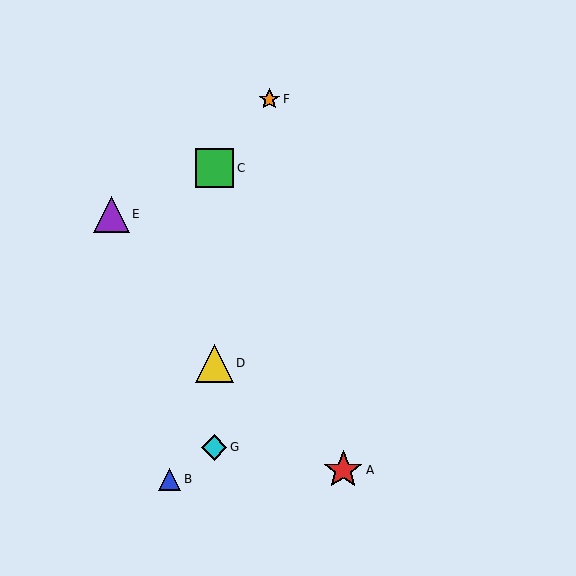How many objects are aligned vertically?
3 objects (C, D, G) are aligned vertically.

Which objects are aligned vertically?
Objects C, D, G are aligned vertically.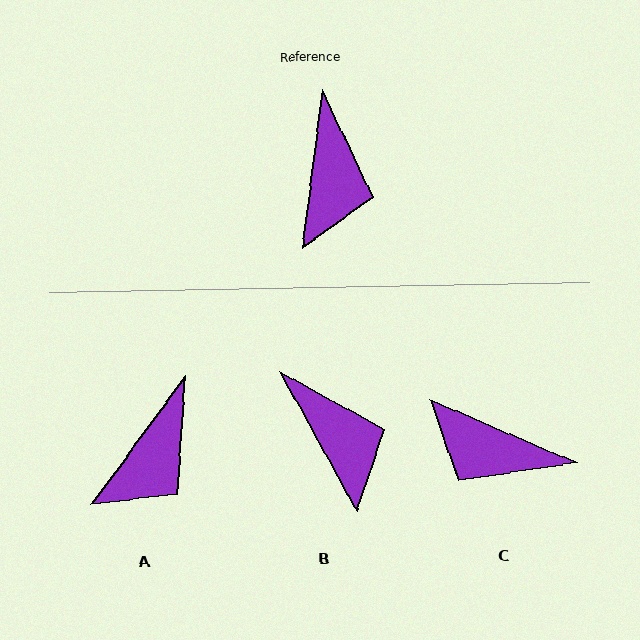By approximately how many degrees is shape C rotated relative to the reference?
Approximately 106 degrees clockwise.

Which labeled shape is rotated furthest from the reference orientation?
C, about 106 degrees away.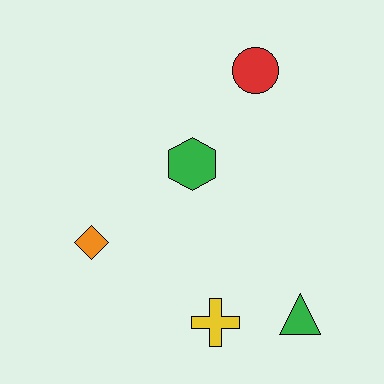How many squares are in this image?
There are no squares.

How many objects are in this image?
There are 5 objects.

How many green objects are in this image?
There are 2 green objects.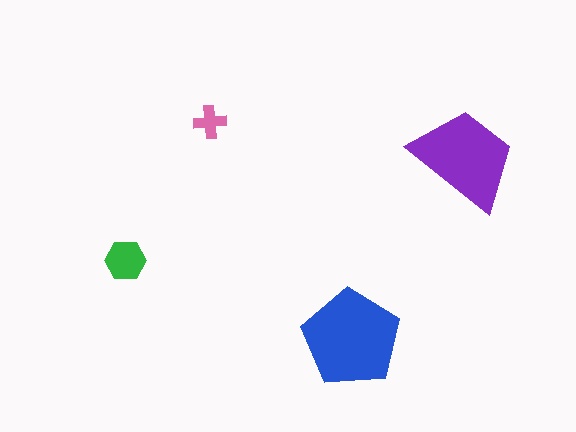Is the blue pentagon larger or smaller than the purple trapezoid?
Larger.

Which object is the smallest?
The pink cross.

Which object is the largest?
The blue pentagon.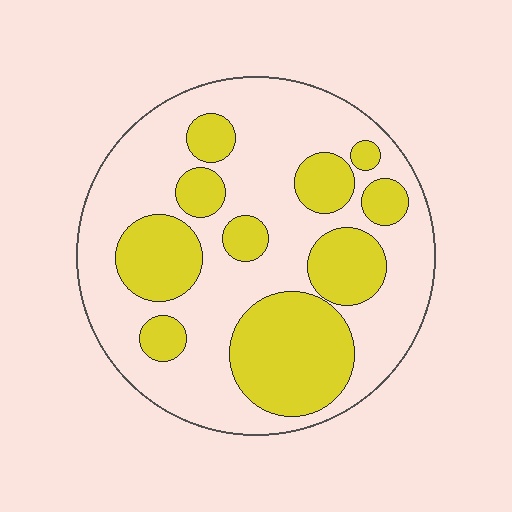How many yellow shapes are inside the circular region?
10.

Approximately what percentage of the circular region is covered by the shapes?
Approximately 35%.